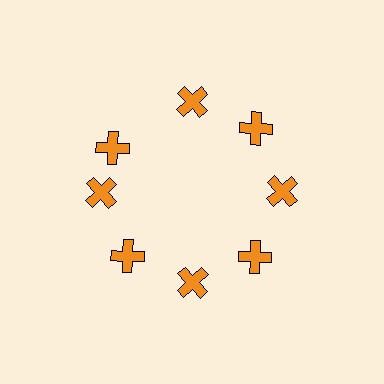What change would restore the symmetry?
The symmetry would be restored by rotating it back into even spacing with its neighbors so that all 8 crosses sit at equal angles and equal distance from the center.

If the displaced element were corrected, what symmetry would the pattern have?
It would have 8-fold rotational symmetry — the pattern would map onto itself every 45 degrees.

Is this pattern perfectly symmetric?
No. The 8 orange crosses are arranged in a ring, but one element near the 10 o'clock position is rotated out of alignment along the ring, breaking the 8-fold rotational symmetry.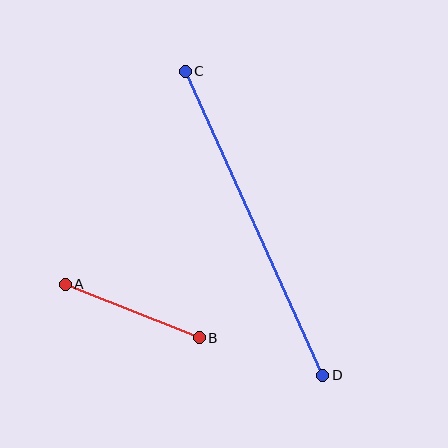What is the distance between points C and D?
The distance is approximately 334 pixels.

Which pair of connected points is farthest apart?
Points C and D are farthest apart.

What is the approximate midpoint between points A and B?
The midpoint is at approximately (132, 311) pixels.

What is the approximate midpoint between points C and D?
The midpoint is at approximately (254, 223) pixels.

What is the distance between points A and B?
The distance is approximately 144 pixels.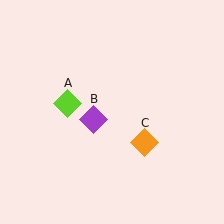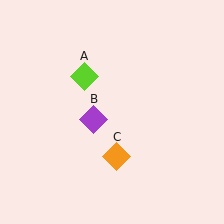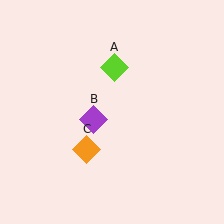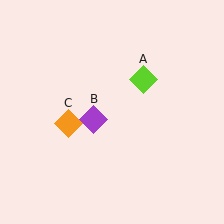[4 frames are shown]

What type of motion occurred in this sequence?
The lime diamond (object A), orange diamond (object C) rotated clockwise around the center of the scene.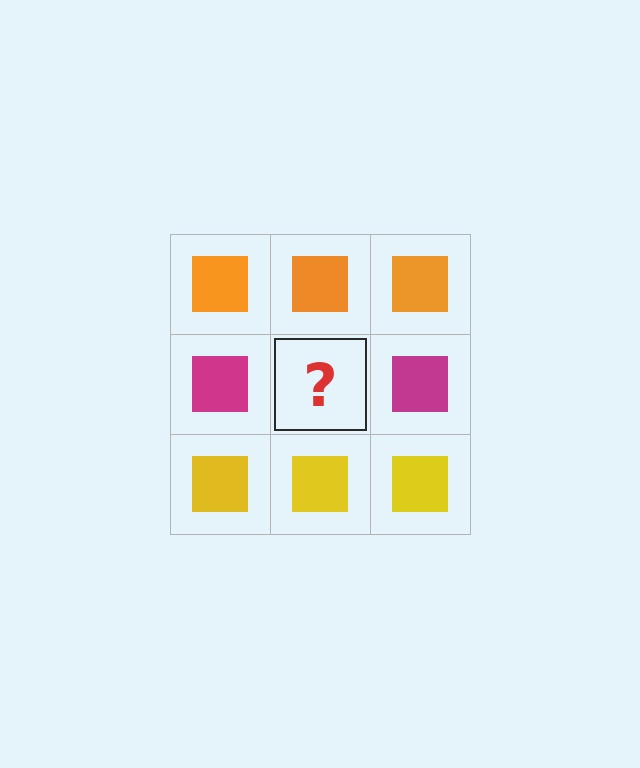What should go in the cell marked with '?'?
The missing cell should contain a magenta square.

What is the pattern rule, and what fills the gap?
The rule is that each row has a consistent color. The gap should be filled with a magenta square.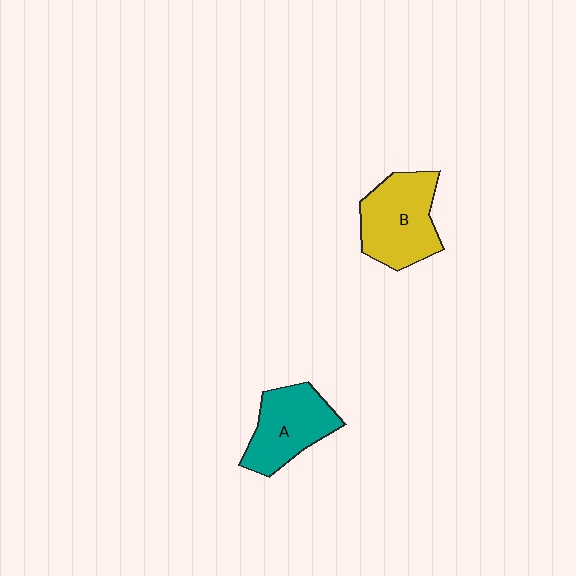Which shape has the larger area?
Shape B (yellow).